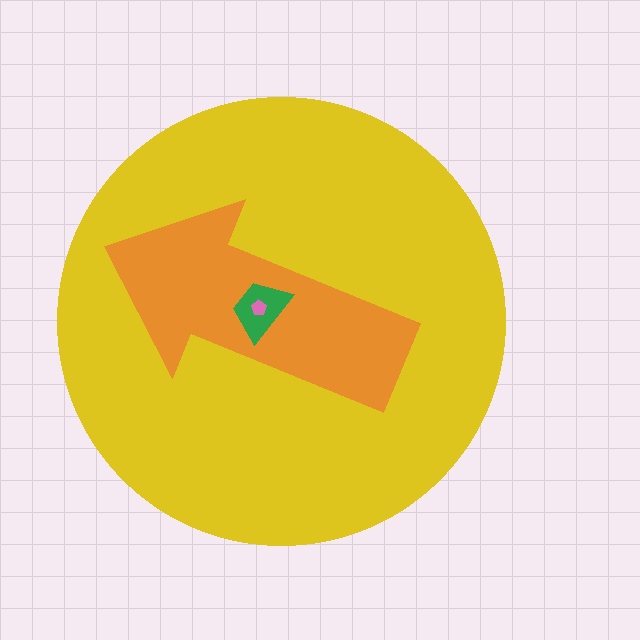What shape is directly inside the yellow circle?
The orange arrow.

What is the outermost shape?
The yellow circle.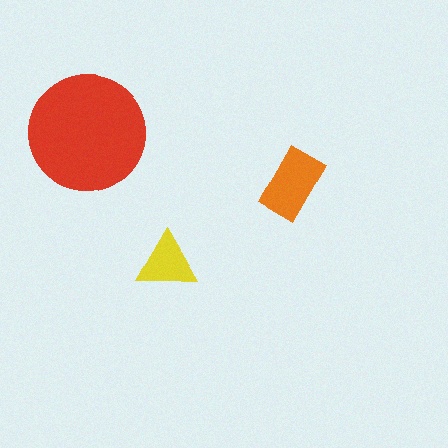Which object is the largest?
The red circle.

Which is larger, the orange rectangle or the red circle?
The red circle.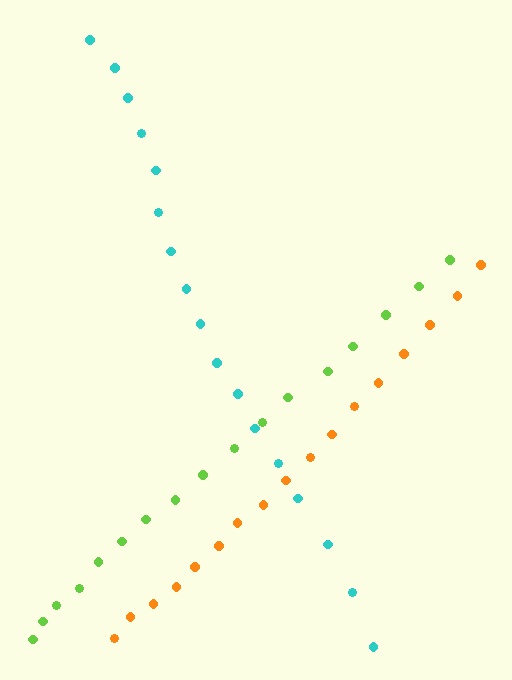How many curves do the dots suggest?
There are 3 distinct paths.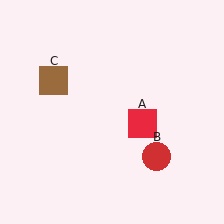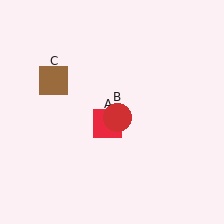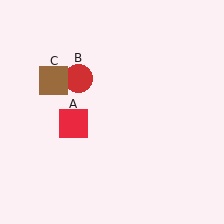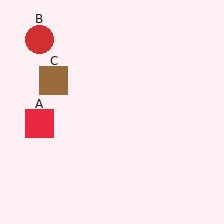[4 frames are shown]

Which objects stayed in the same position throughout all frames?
Brown square (object C) remained stationary.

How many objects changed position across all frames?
2 objects changed position: red square (object A), red circle (object B).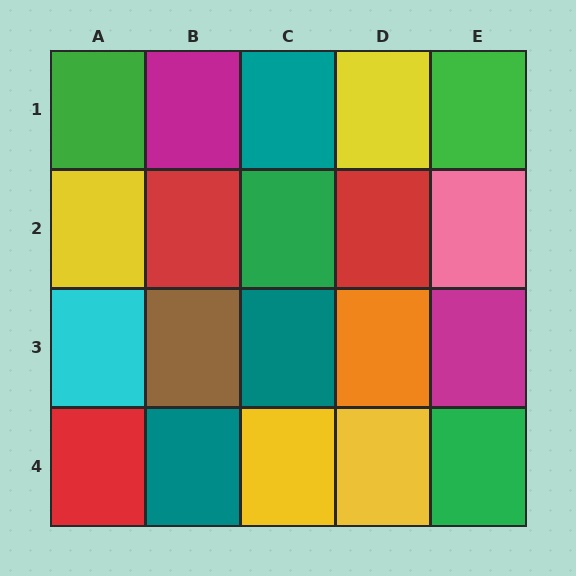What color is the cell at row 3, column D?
Orange.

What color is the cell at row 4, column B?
Teal.